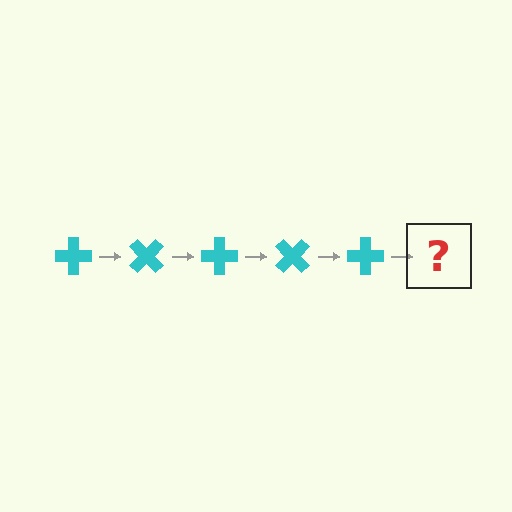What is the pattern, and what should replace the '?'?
The pattern is that the cross rotates 45 degrees each step. The '?' should be a cyan cross rotated 225 degrees.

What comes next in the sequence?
The next element should be a cyan cross rotated 225 degrees.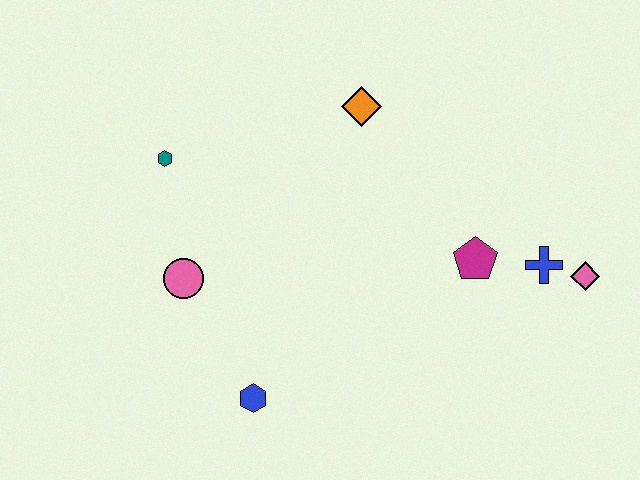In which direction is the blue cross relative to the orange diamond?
The blue cross is to the right of the orange diamond.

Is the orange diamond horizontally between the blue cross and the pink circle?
Yes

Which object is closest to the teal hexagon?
The pink circle is closest to the teal hexagon.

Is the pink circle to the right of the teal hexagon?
Yes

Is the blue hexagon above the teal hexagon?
No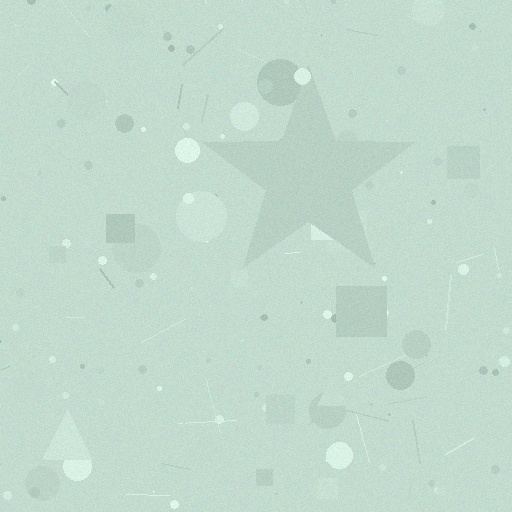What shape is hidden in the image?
A star is hidden in the image.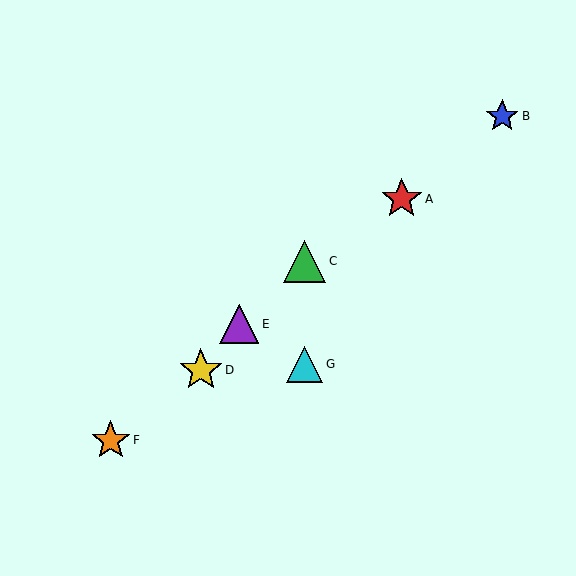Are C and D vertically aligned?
No, C is at x≈305 and D is at x≈201.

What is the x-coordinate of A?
Object A is at x≈402.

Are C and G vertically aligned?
Yes, both are at x≈305.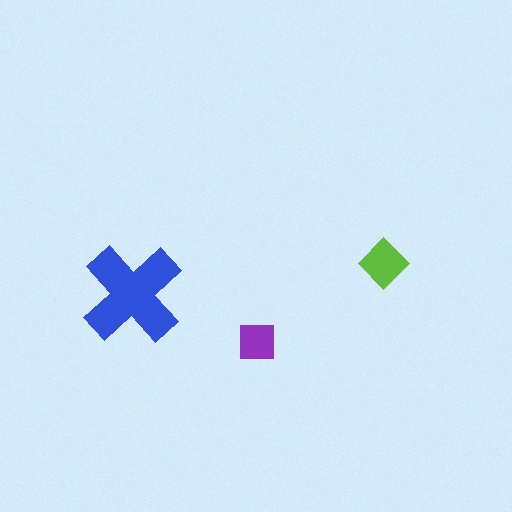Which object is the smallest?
The purple square.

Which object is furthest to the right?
The lime diamond is rightmost.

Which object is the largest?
The blue cross.